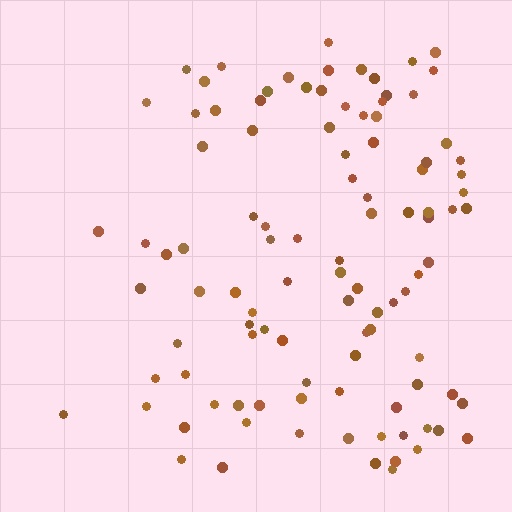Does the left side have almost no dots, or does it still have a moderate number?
Still a moderate number, just noticeably fewer than the right.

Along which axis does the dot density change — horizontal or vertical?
Horizontal.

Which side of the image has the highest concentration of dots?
The right.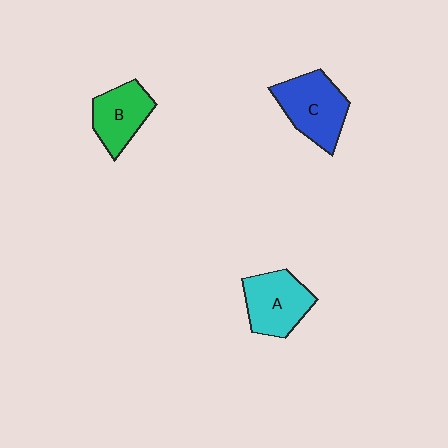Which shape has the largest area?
Shape C (blue).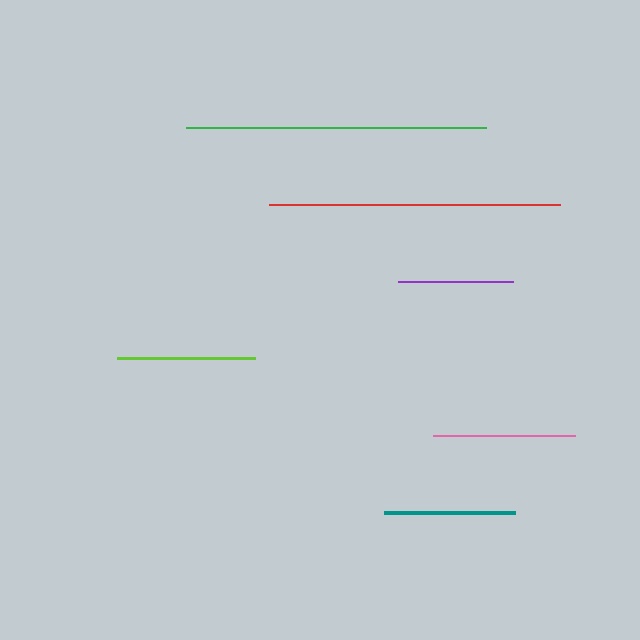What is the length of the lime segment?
The lime segment is approximately 138 pixels long.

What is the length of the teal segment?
The teal segment is approximately 131 pixels long.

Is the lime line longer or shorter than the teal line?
The lime line is longer than the teal line.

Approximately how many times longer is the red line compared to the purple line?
The red line is approximately 2.5 times the length of the purple line.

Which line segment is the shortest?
The purple line is the shortest at approximately 115 pixels.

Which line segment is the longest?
The green line is the longest at approximately 300 pixels.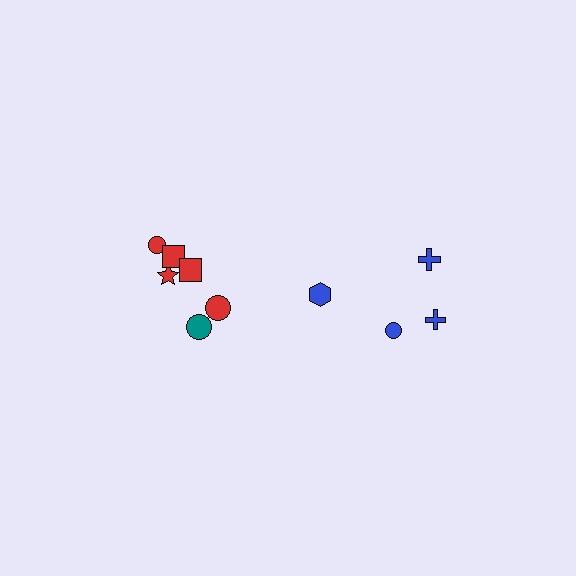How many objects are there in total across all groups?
There are 10 objects.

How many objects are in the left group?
There are 6 objects.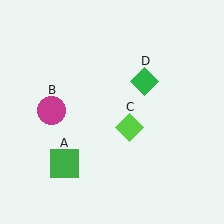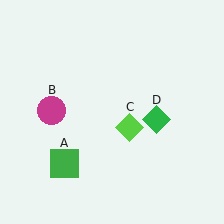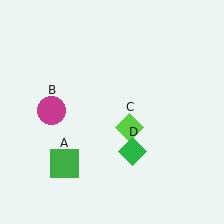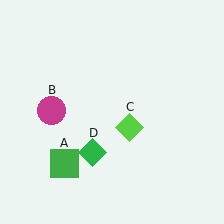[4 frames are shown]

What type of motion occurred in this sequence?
The green diamond (object D) rotated clockwise around the center of the scene.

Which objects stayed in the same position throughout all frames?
Green square (object A) and magenta circle (object B) and lime diamond (object C) remained stationary.